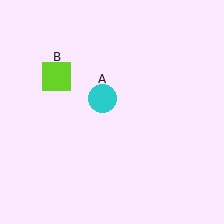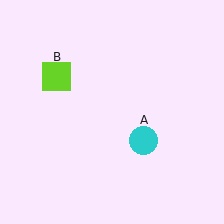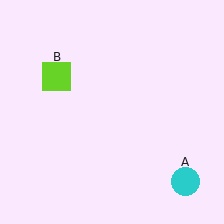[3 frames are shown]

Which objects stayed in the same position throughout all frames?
Lime square (object B) remained stationary.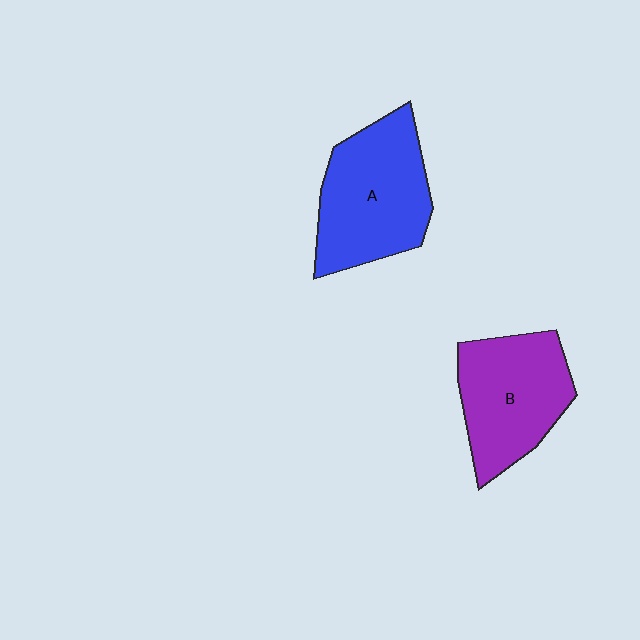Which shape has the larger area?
Shape A (blue).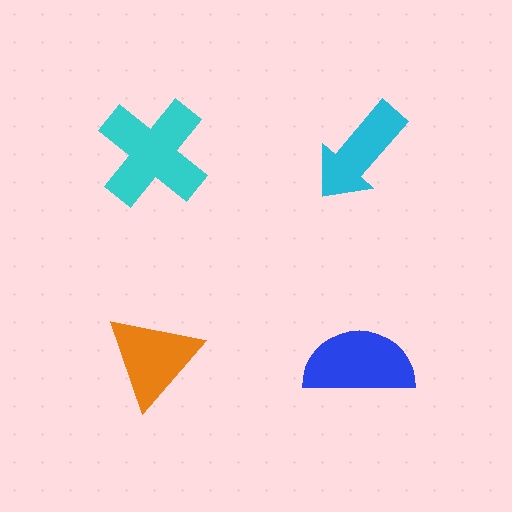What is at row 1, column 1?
A cyan cross.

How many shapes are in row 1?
2 shapes.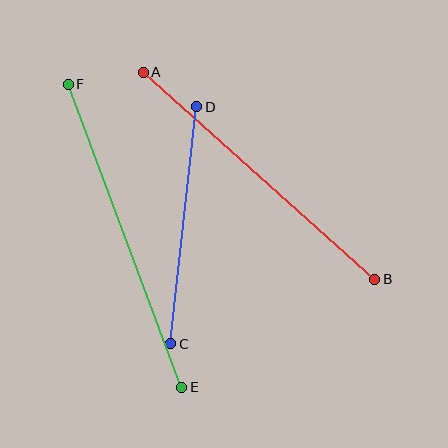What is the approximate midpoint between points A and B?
The midpoint is at approximately (259, 176) pixels.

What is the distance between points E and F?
The distance is approximately 324 pixels.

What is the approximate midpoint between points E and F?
The midpoint is at approximately (125, 236) pixels.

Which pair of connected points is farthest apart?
Points E and F are farthest apart.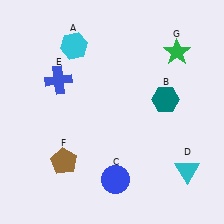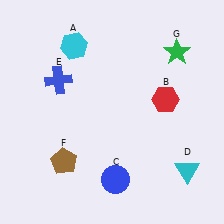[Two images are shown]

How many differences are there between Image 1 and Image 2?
There is 1 difference between the two images.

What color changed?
The hexagon (B) changed from teal in Image 1 to red in Image 2.